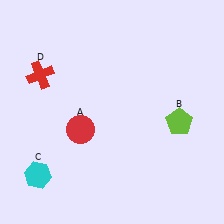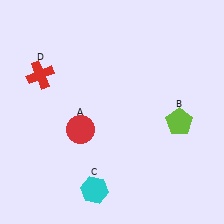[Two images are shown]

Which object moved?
The cyan hexagon (C) moved right.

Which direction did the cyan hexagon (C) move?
The cyan hexagon (C) moved right.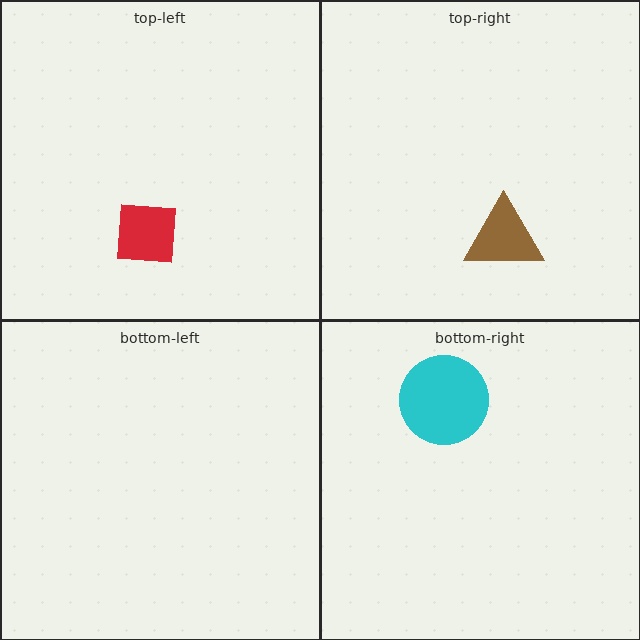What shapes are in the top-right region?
The brown triangle.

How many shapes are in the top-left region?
1.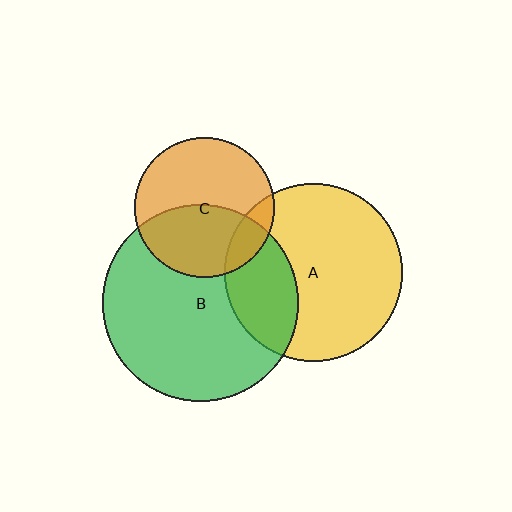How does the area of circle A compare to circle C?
Approximately 1.6 times.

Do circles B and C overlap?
Yes.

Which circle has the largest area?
Circle B (green).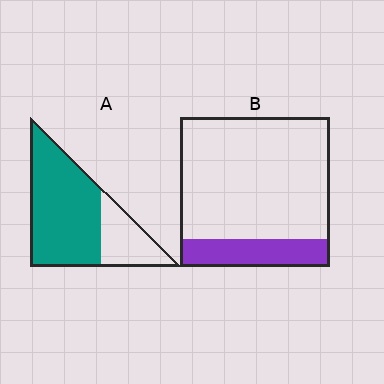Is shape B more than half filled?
No.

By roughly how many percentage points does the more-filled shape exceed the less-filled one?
By roughly 55 percentage points (A over B).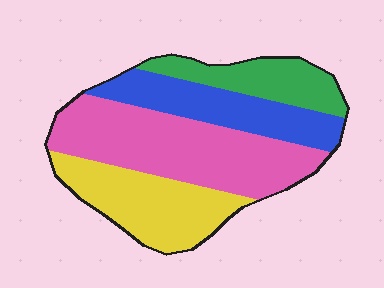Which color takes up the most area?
Pink, at roughly 40%.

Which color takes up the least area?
Green, at roughly 15%.